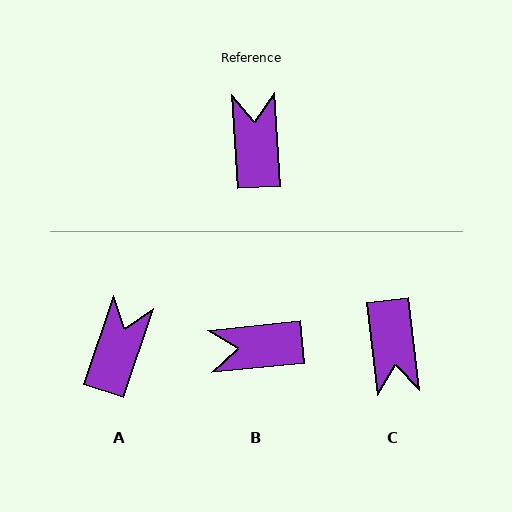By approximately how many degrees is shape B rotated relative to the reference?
Approximately 92 degrees counter-clockwise.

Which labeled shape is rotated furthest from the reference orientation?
C, about 177 degrees away.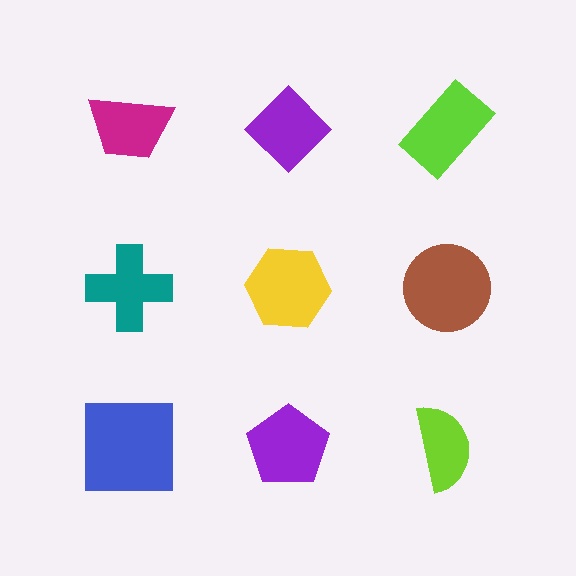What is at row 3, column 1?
A blue square.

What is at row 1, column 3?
A lime rectangle.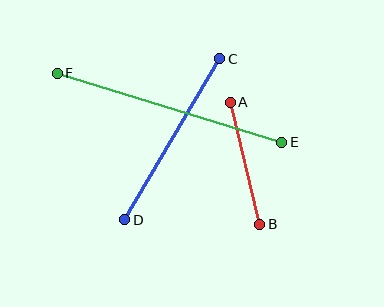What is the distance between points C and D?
The distance is approximately 187 pixels.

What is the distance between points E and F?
The distance is approximately 235 pixels.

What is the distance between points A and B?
The distance is approximately 126 pixels.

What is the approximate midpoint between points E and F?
The midpoint is at approximately (169, 108) pixels.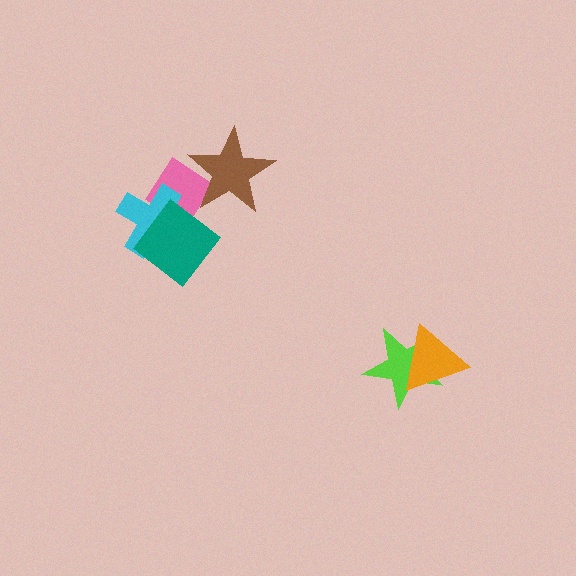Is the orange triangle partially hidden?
No, no other shape covers it.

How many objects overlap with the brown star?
1 object overlaps with the brown star.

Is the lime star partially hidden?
Yes, it is partially covered by another shape.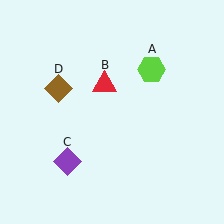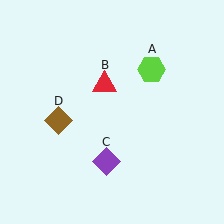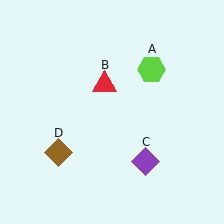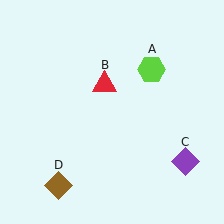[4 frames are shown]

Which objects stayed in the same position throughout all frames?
Lime hexagon (object A) and red triangle (object B) remained stationary.